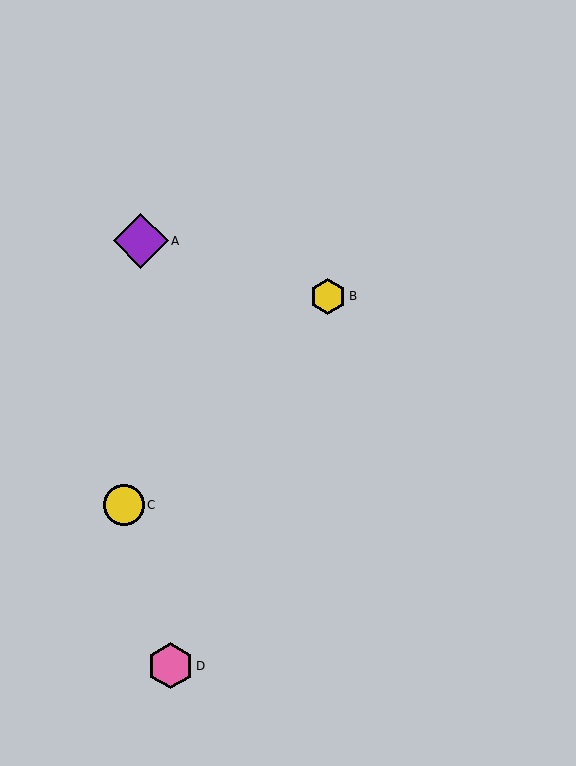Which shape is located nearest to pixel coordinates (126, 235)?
The purple diamond (labeled A) at (141, 241) is nearest to that location.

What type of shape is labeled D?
Shape D is a pink hexagon.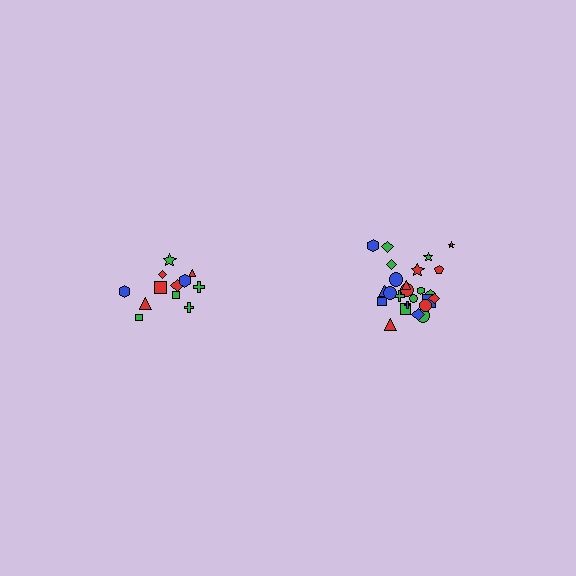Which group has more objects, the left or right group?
The right group.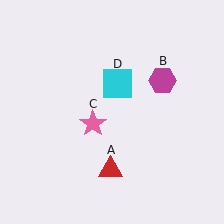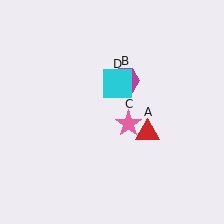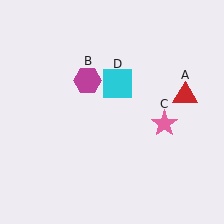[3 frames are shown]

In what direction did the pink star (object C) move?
The pink star (object C) moved right.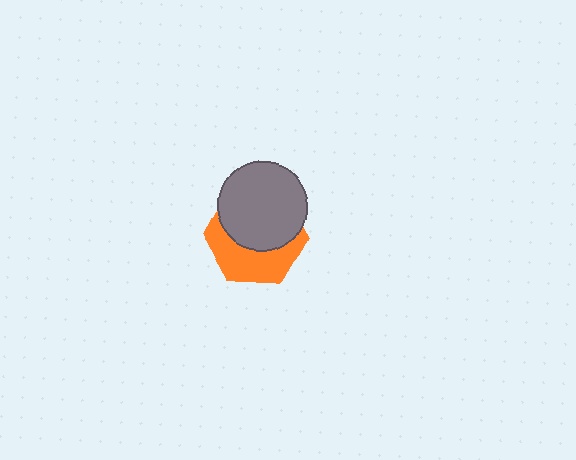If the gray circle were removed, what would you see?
You would see the complete orange hexagon.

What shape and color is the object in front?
The object in front is a gray circle.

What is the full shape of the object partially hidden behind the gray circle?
The partially hidden object is an orange hexagon.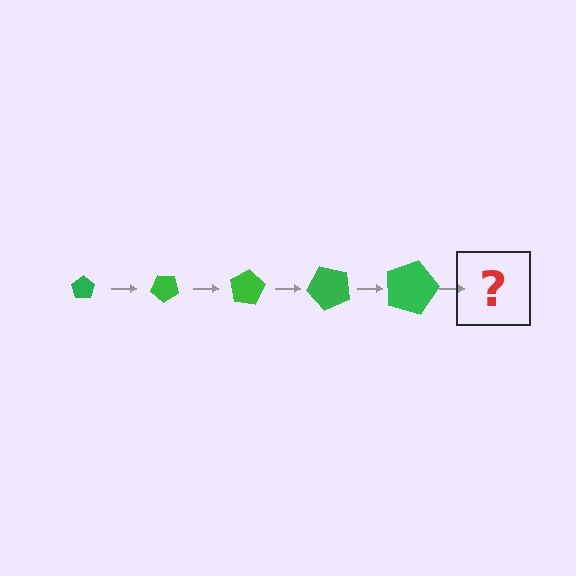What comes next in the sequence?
The next element should be a pentagon, larger than the previous one and rotated 200 degrees from the start.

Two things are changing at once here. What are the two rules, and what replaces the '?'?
The two rules are that the pentagon grows larger each step and it rotates 40 degrees each step. The '?' should be a pentagon, larger than the previous one and rotated 200 degrees from the start.